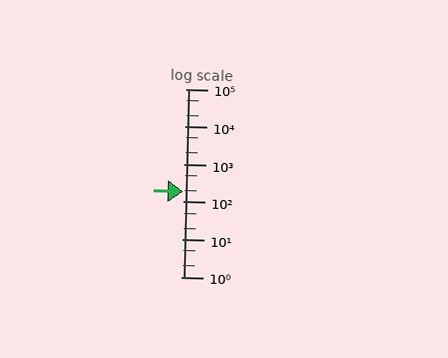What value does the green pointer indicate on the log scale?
The pointer indicates approximately 190.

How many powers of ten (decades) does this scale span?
The scale spans 5 decades, from 1 to 100000.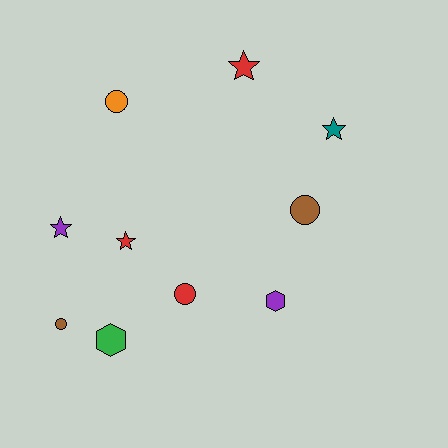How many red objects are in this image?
There are 3 red objects.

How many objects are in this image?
There are 10 objects.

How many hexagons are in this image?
There are 2 hexagons.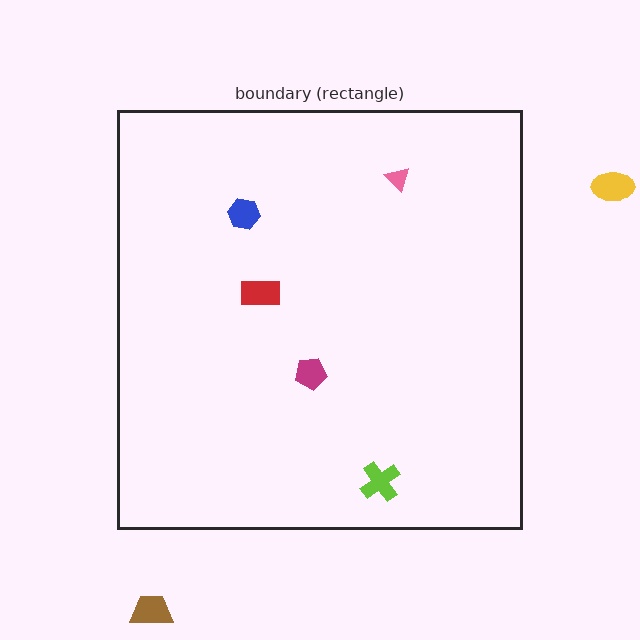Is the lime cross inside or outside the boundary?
Inside.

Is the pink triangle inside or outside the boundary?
Inside.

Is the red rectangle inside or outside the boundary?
Inside.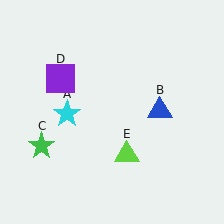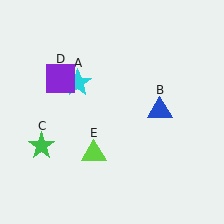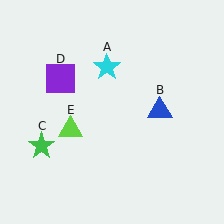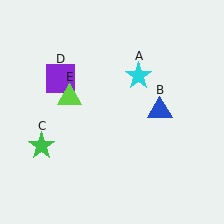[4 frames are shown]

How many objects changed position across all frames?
2 objects changed position: cyan star (object A), lime triangle (object E).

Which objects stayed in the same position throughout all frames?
Blue triangle (object B) and green star (object C) and purple square (object D) remained stationary.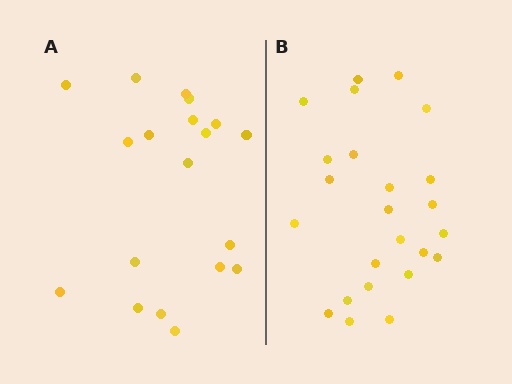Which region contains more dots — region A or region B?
Region B (the right region) has more dots.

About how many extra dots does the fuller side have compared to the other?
Region B has about 5 more dots than region A.